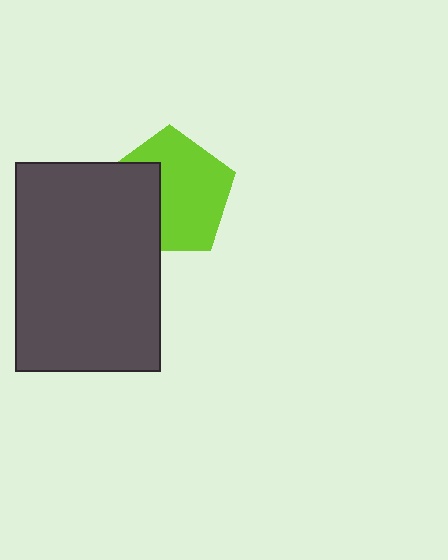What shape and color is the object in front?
The object in front is a dark gray rectangle.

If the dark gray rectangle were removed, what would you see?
You would see the complete lime pentagon.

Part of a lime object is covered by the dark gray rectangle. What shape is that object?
It is a pentagon.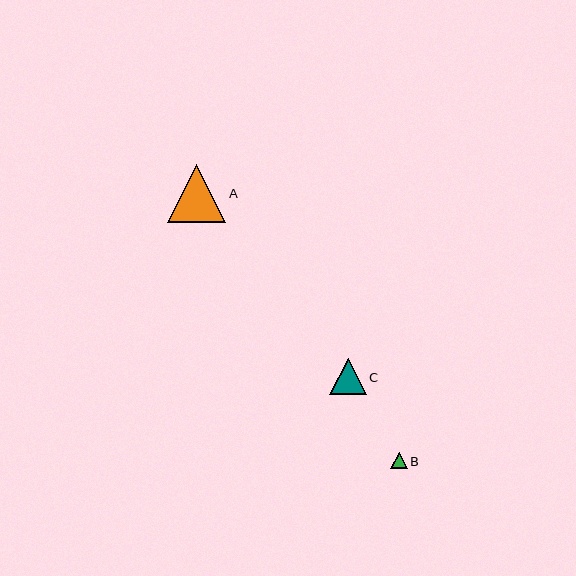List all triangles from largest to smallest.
From largest to smallest: A, C, B.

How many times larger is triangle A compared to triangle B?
Triangle A is approximately 3.5 times the size of triangle B.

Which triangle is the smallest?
Triangle B is the smallest with a size of approximately 16 pixels.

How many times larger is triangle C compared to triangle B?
Triangle C is approximately 2.2 times the size of triangle B.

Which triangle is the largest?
Triangle A is the largest with a size of approximately 58 pixels.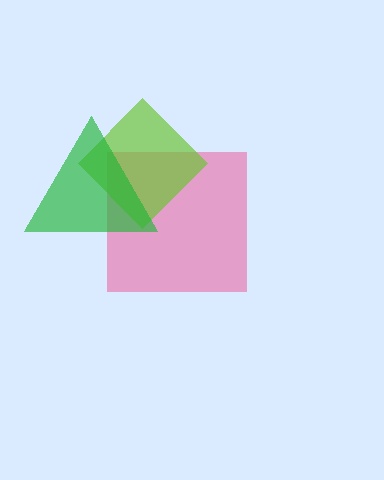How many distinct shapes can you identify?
There are 3 distinct shapes: a pink square, a lime diamond, a green triangle.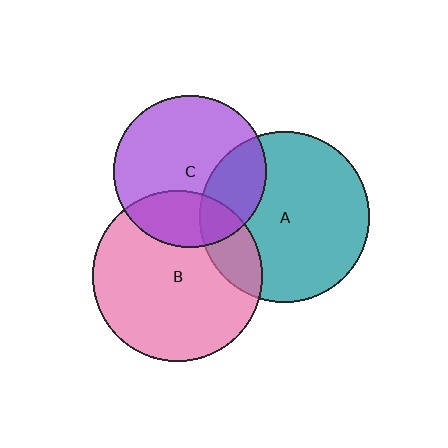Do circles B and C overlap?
Yes.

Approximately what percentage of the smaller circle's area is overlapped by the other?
Approximately 25%.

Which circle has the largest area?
Circle B (pink).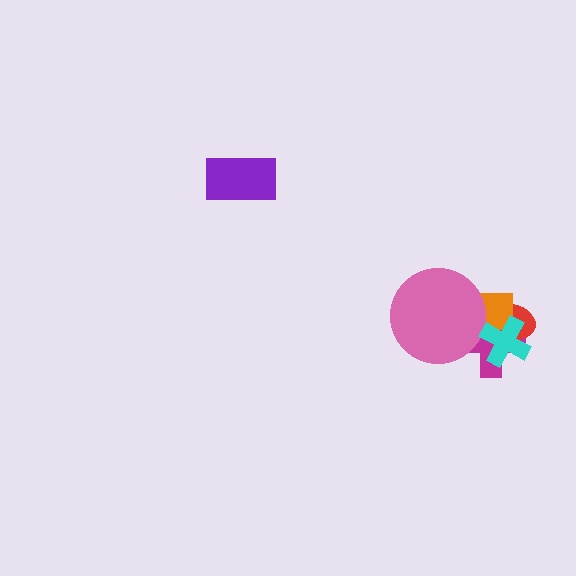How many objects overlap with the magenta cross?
4 objects overlap with the magenta cross.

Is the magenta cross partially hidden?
Yes, it is partially covered by another shape.